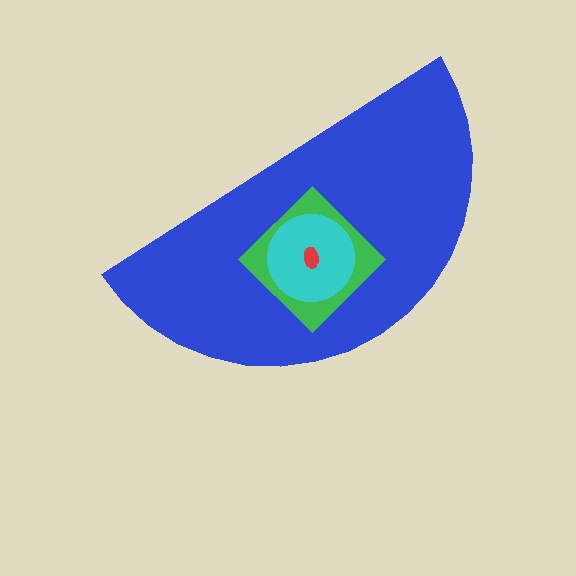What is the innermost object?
The red ellipse.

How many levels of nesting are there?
4.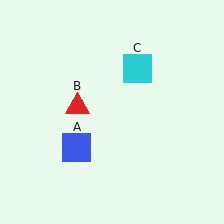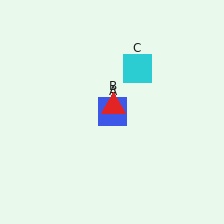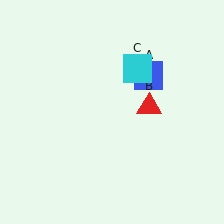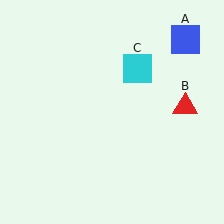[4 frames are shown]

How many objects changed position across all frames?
2 objects changed position: blue square (object A), red triangle (object B).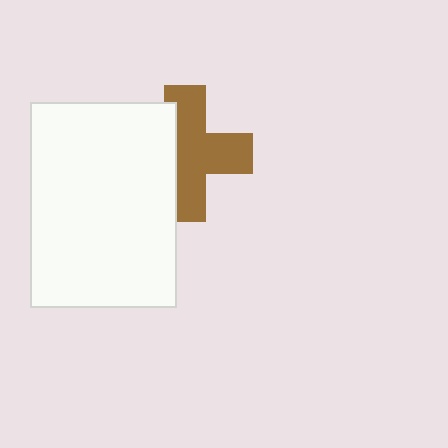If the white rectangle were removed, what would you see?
You would see the complete brown cross.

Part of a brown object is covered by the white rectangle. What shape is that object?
It is a cross.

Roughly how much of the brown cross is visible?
About half of it is visible (roughly 63%).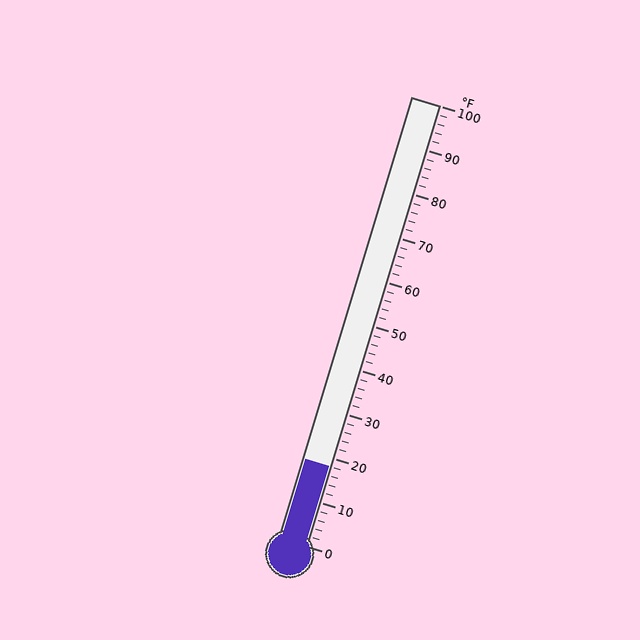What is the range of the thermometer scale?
The thermometer scale ranges from 0°F to 100°F.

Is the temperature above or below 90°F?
The temperature is below 90°F.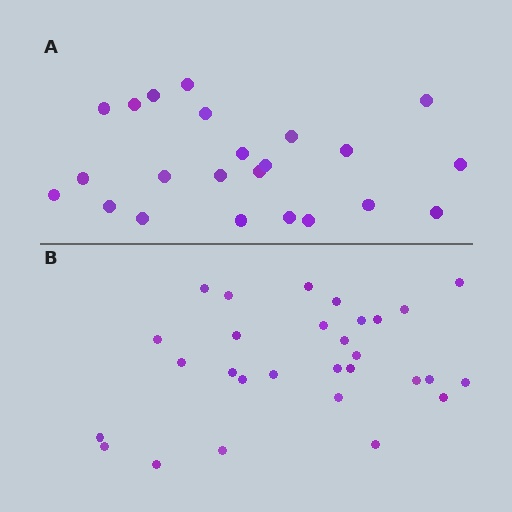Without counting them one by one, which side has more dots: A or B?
Region B (the bottom region) has more dots.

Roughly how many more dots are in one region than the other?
Region B has about 6 more dots than region A.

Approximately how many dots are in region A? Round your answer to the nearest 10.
About 20 dots. (The exact count is 23, which rounds to 20.)